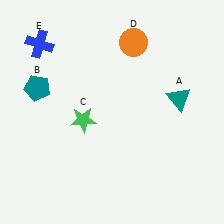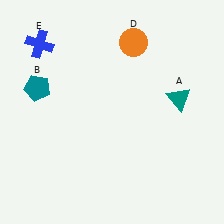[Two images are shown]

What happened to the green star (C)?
The green star (C) was removed in Image 2. It was in the bottom-left area of Image 1.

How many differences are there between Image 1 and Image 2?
There is 1 difference between the two images.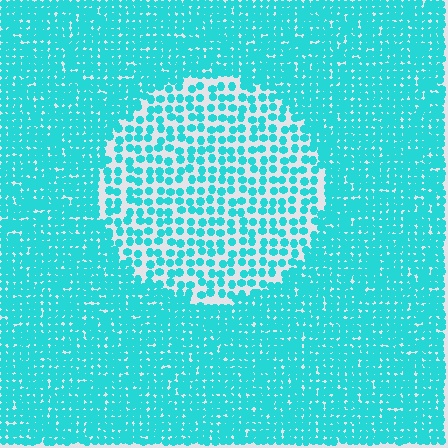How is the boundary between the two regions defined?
The boundary is defined by a change in element density (approximately 2.1x ratio). All elements are the same color, size, and shape.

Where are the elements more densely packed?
The elements are more densely packed outside the circle boundary.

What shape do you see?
I see a circle.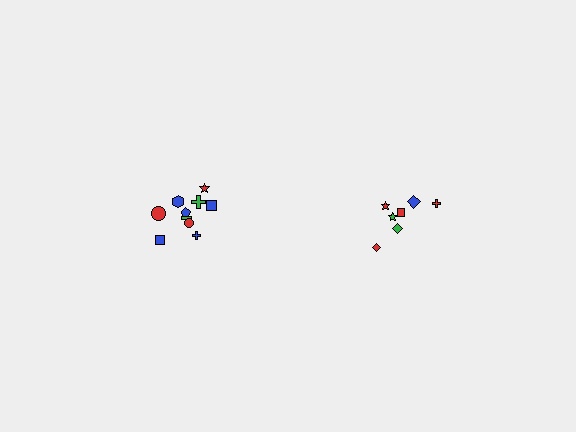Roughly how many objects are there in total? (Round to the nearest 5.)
Roughly 15 objects in total.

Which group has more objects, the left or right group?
The left group.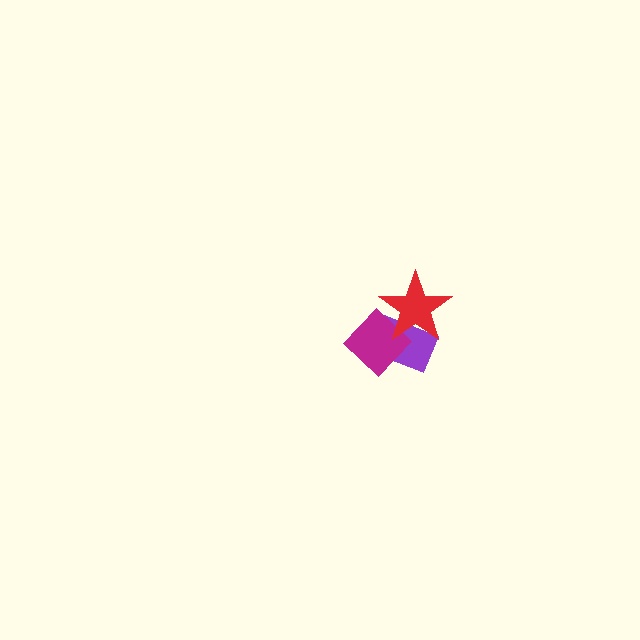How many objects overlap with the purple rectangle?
2 objects overlap with the purple rectangle.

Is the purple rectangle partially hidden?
Yes, it is partially covered by another shape.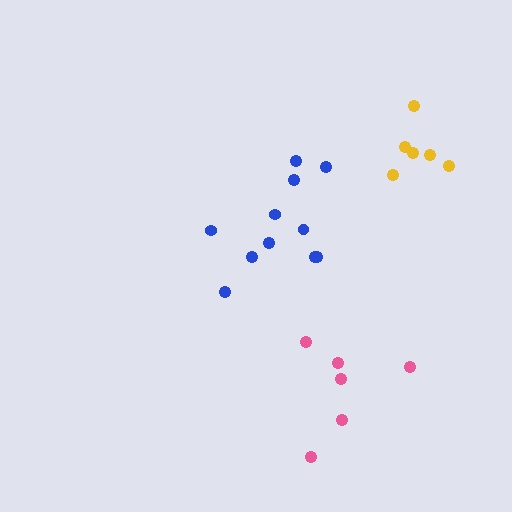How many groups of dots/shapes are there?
There are 3 groups.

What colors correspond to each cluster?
The clusters are colored: pink, blue, yellow.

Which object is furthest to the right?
The yellow cluster is rightmost.